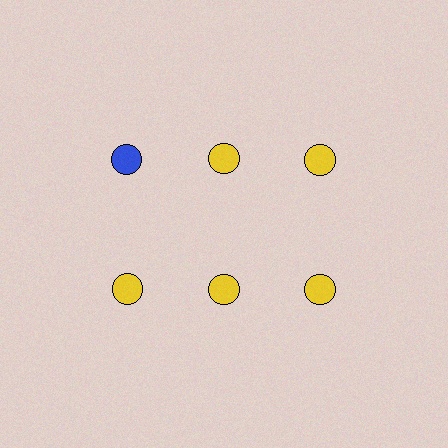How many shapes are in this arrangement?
There are 6 shapes arranged in a grid pattern.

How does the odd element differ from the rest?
It has a different color: blue instead of yellow.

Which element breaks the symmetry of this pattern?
The blue circle in the top row, leftmost column breaks the symmetry. All other shapes are yellow circles.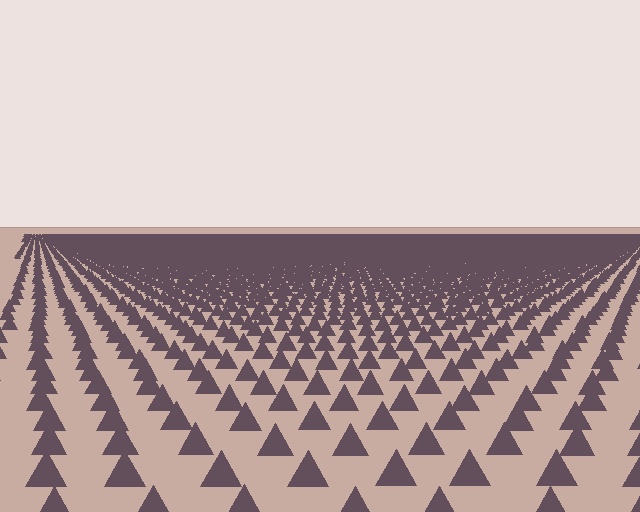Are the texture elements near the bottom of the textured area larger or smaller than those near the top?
Larger. Near the bottom, elements are closer to the viewer and appear at a bigger on-screen size.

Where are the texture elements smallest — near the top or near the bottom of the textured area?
Near the top.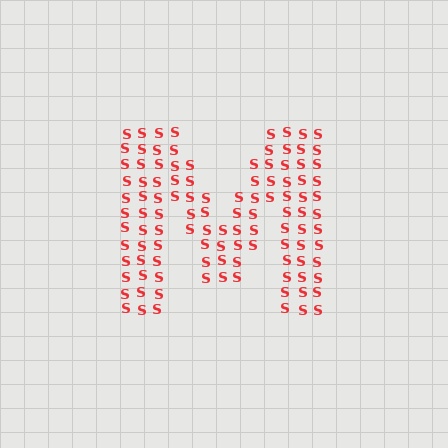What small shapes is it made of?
It is made of small letter S's.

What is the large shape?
The large shape is the letter M.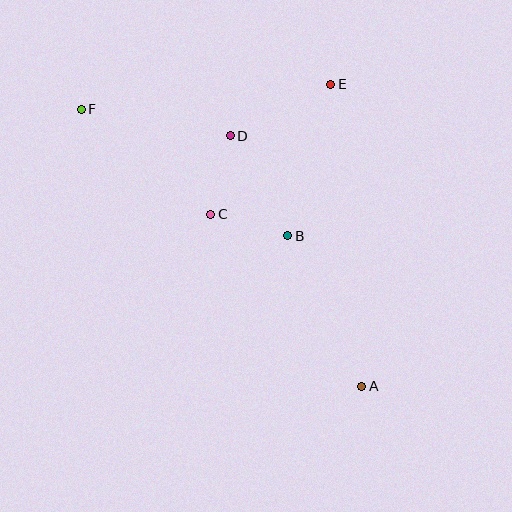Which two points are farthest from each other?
Points A and F are farthest from each other.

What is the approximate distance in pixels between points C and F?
The distance between C and F is approximately 167 pixels.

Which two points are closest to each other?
Points B and C are closest to each other.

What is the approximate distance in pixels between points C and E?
The distance between C and E is approximately 177 pixels.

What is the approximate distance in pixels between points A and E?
The distance between A and E is approximately 304 pixels.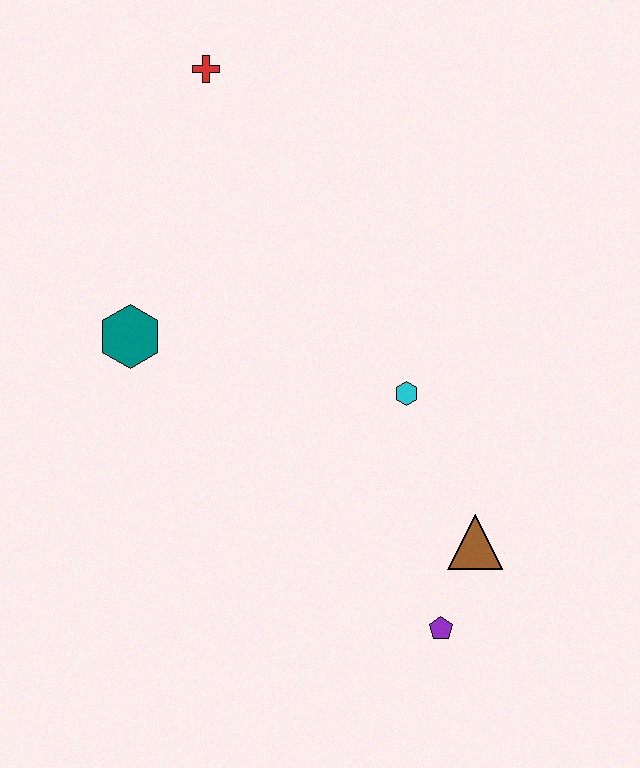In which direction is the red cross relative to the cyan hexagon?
The red cross is above the cyan hexagon.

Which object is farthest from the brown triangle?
The red cross is farthest from the brown triangle.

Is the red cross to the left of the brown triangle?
Yes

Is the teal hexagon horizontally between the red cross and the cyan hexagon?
No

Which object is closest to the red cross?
The teal hexagon is closest to the red cross.